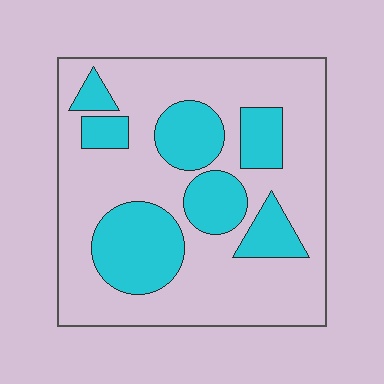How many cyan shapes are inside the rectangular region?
7.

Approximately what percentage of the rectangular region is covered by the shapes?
Approximately 30%.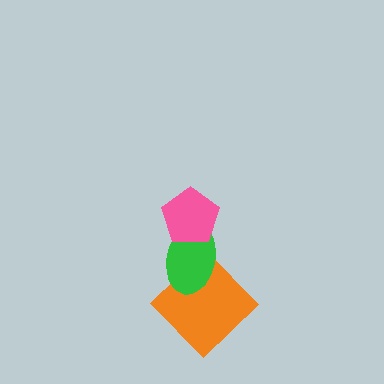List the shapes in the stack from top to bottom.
From top to bottom: the pink pentagon, the green ellipse, the orange diamond.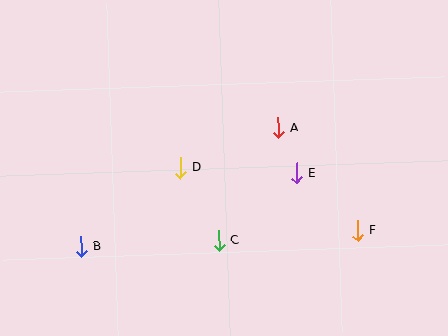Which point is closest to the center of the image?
Point D at (180, 168) is closest to the center.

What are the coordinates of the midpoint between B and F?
The midpoint between B and F is at (219, 239).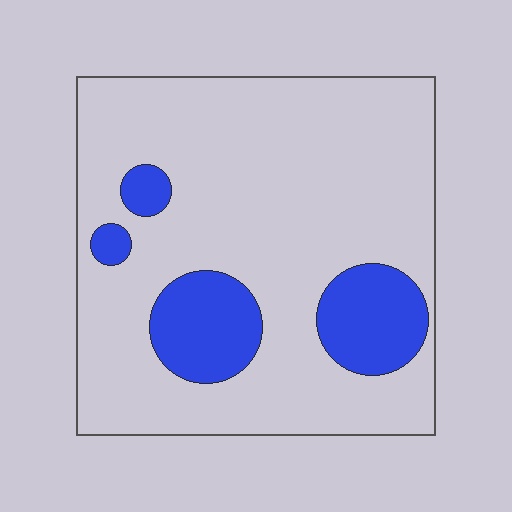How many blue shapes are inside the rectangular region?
4.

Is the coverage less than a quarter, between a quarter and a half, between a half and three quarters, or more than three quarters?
Less than a quarter.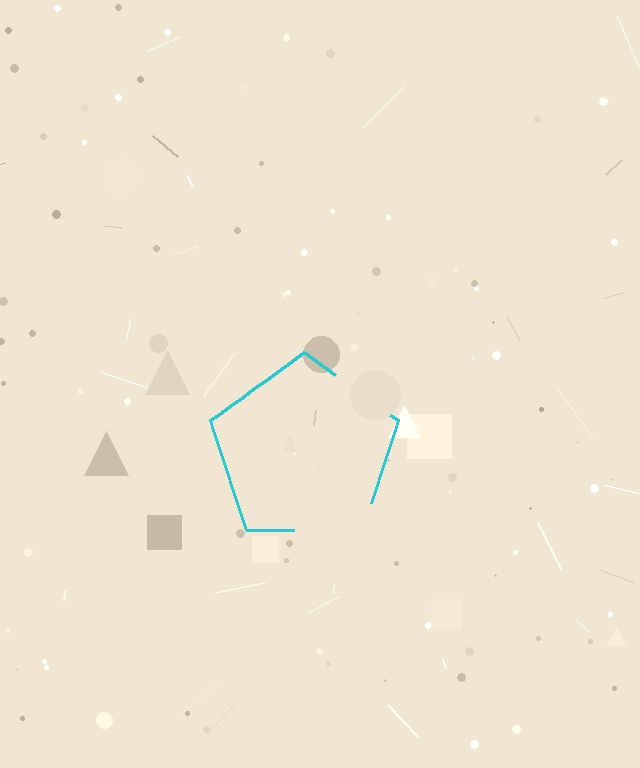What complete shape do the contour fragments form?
The contour fragments form a pentagon.